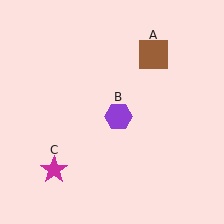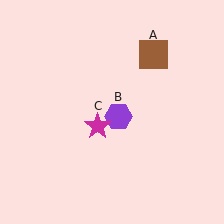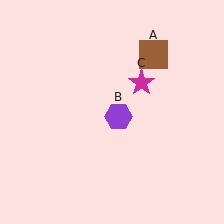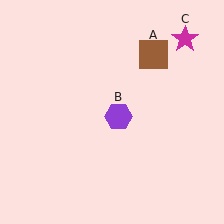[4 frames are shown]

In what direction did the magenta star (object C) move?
The magenta star (object C) moved up and to the right.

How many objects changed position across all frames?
1 object changed position: magenta star (object C).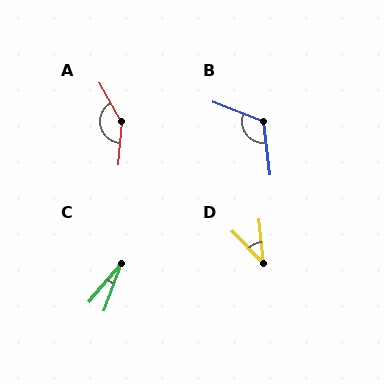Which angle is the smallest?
C, at approximately 20 degrees.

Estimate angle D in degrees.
Approximately 39 degrees.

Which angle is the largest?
A, at approximately 146 degrees.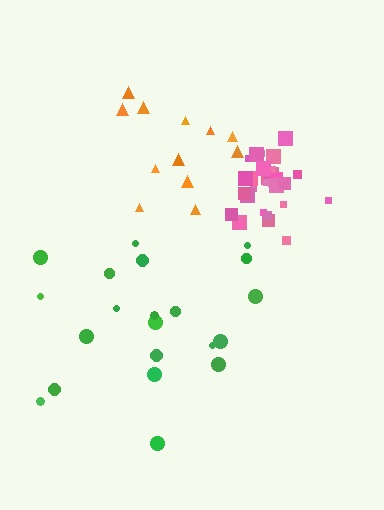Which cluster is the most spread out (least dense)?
Green.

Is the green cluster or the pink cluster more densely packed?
Pink.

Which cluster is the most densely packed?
Pink.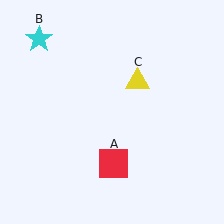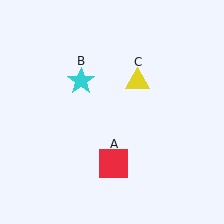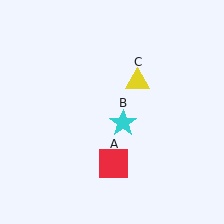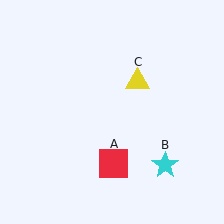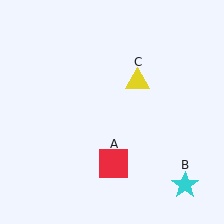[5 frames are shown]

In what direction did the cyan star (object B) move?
The cyan star (object B) moved down and to the right.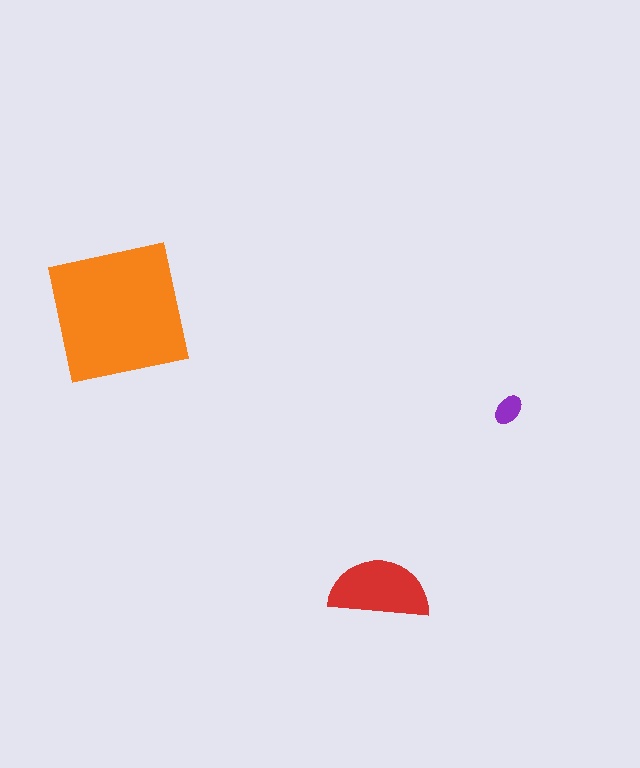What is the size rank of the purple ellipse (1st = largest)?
3rd.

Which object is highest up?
The orange square is topmost.